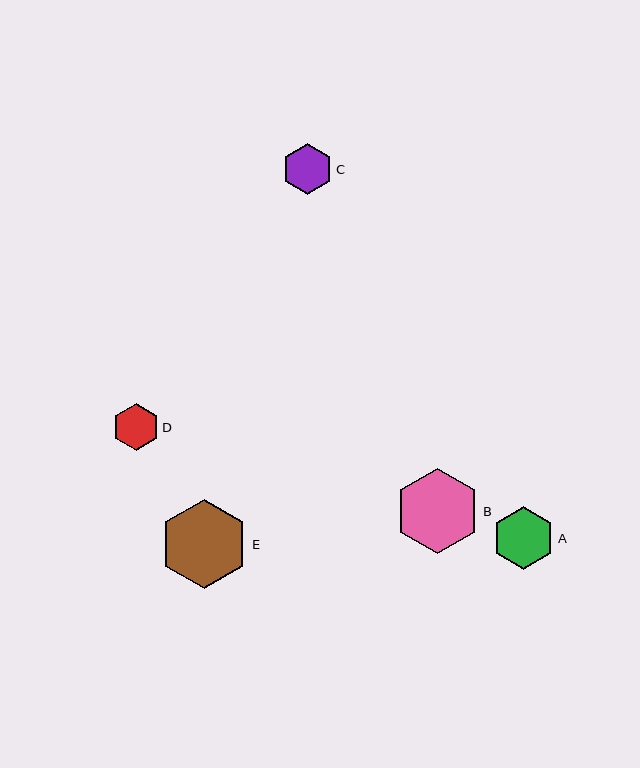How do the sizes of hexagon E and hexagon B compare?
Hexagon E and hexagon B are approximately the same size.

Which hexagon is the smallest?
Hexagon D is the smallest with a size of approximately 47 pixels.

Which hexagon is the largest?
Hexagon E is the largest with a size of approximately 89 pixels.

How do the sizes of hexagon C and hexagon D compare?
Hexagon C and hexagon D are approximately the same size.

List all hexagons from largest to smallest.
From largest to smallest: E, B, A, C, D.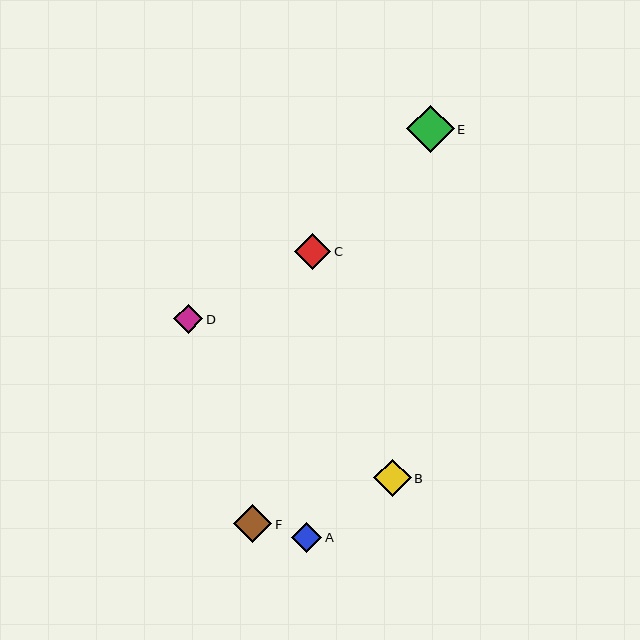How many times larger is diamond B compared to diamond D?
Diamond B is approximately 1.3 times the size of diamond D.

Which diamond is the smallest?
Diamond D is the smallest with a size of approximately 29 pixels.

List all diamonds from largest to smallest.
From largest to smallest: E, F, B, C, A, D.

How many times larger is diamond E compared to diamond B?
Diamond E is approximately 1.3 times the size of diamond B.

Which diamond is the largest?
Diamond E is the largest with a size of approximately 47 pixels.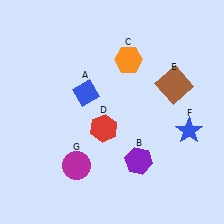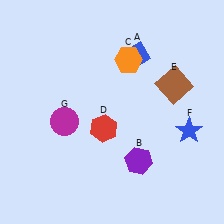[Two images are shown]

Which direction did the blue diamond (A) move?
The blue diamond (A) moved right.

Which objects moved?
The objects that moved are: the blue diamond (A), the magenta circle (G).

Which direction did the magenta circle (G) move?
The magenta circle (G) moved up.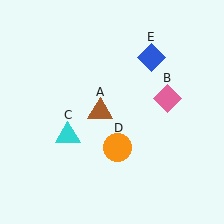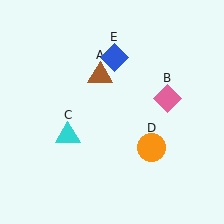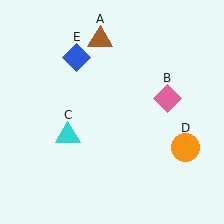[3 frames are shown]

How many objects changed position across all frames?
3 objects changed position: brown triangle (object A), orange circle (object D), blue diamond (object E).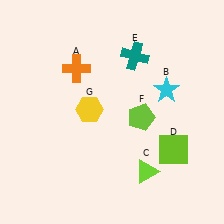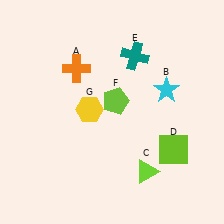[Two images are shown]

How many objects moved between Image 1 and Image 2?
1 object moved between the two images.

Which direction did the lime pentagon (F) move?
The lime pentagon (F) moved left.